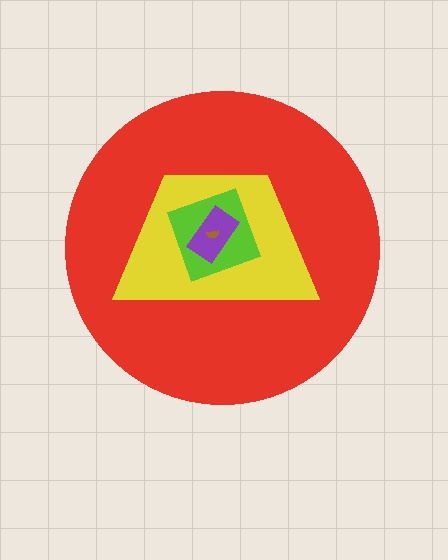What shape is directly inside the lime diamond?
The purple rectangle.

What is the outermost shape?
The red circle.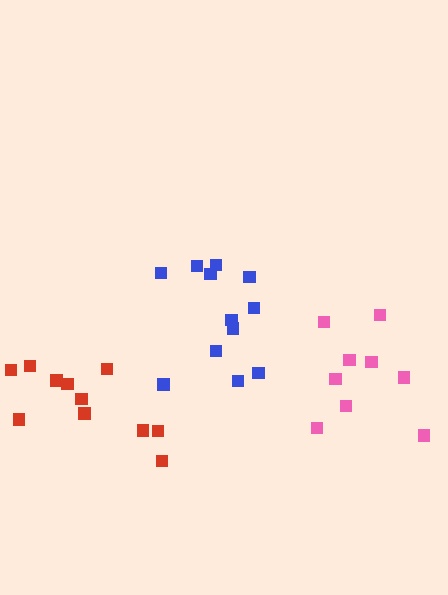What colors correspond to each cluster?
The clusters are colored: red, pink, blue.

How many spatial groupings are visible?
There are 3 spatial groupings.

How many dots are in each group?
Group 1: 11 dots, Group 2: 9 dots, Group 3: 12 dots (32 total).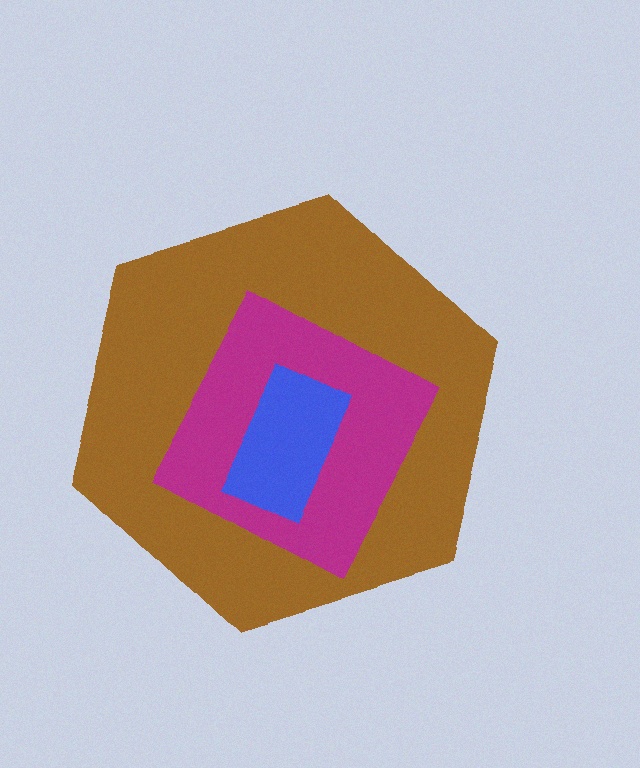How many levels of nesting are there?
3.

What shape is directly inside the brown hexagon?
The magenta diamond.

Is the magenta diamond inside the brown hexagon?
Yes.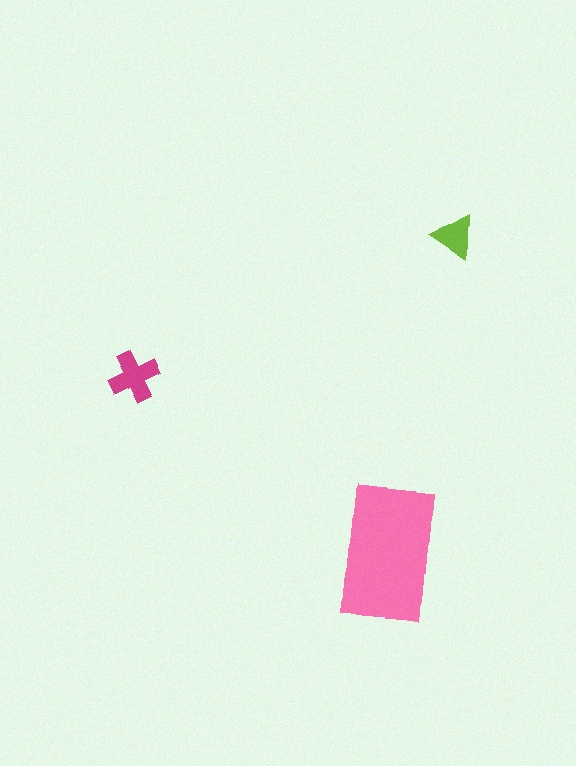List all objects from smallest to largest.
The lime triangle, the magenta cross, the pink rectangle.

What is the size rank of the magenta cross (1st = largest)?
2nd.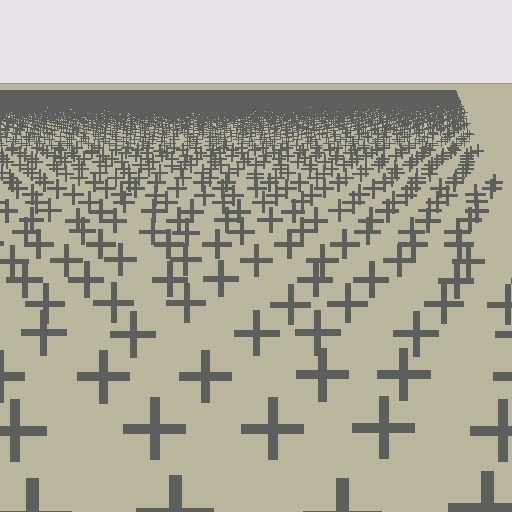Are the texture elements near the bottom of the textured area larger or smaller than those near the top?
Larger. Near the bottom, elements are closer to the viewer and appear at a bigger on-screen size.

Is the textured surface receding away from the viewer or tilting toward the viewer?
The surface is receding away from the viewer. Texture elements get smaller and denser toward the top.